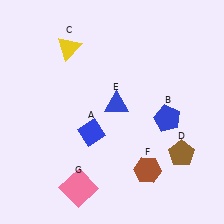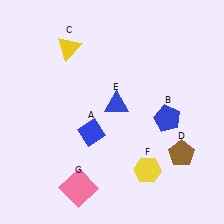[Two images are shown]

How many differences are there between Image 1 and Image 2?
There is 1 difference between the two images.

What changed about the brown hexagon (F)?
In Image 1, F is brown. In Image 2, it changed to yellow.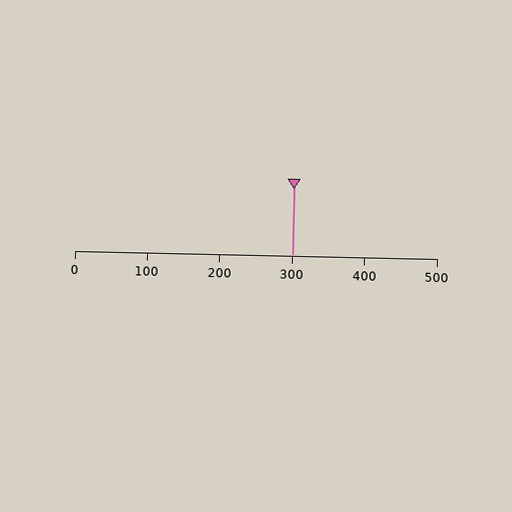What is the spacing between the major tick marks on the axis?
The major ticks are spaced 100 apart.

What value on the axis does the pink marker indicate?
The marker indicates approximately 300.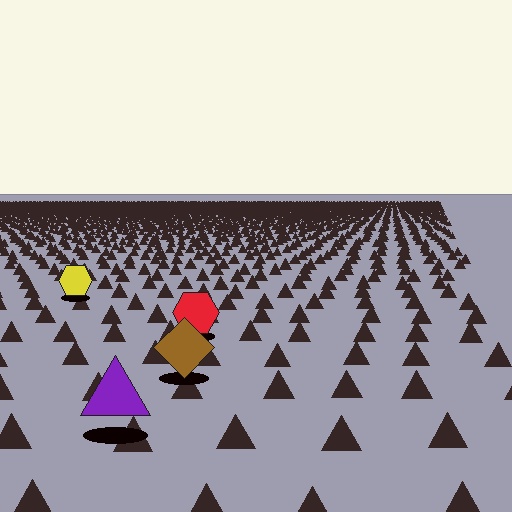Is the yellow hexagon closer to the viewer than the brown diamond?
No. The brown diamond is closer — you can tell from the texture gradient: the ground texture is coarser near it.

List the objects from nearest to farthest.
From nearest to farthest: the purple triangle, the brown diamond, the red hexagon, the yellow hexagon.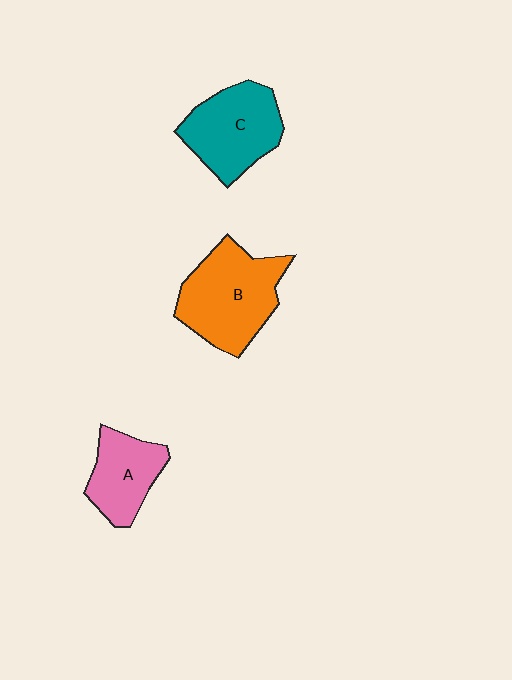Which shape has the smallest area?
Shape A (pink).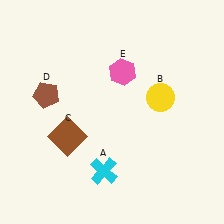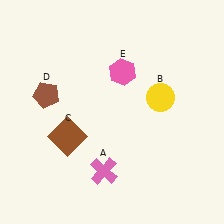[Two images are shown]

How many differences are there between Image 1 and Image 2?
There is 1 difference between the two images.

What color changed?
The cross (A) changed from cyan in Image 1 to pink in Image 2.